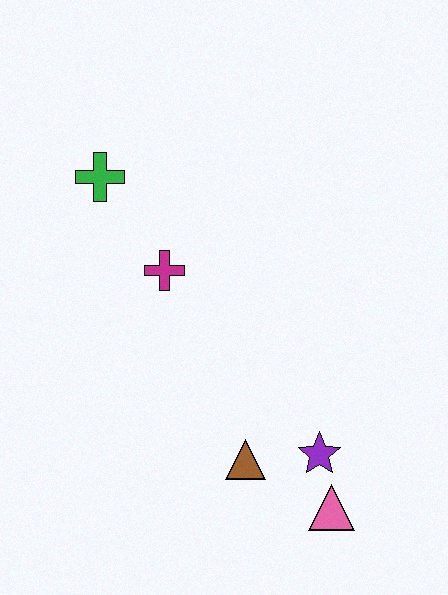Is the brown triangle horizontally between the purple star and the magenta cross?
Yes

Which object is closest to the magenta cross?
The green cross is closest to the magenta cross.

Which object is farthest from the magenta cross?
The pink triangle is farthest from the magenta cross.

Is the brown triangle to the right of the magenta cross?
Yes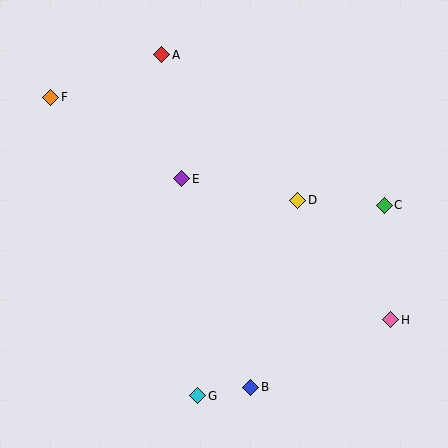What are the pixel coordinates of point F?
Point F is at (51, 97).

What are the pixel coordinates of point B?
Point B is at (251, 387).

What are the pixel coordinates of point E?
Point E is at (182, 179).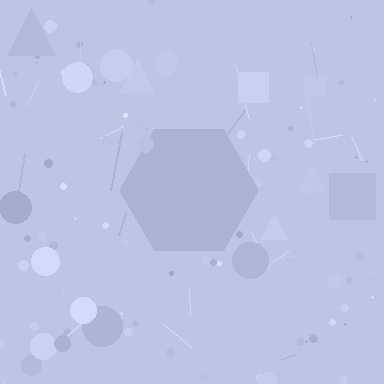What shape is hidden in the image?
A hexagon is hidden in the image.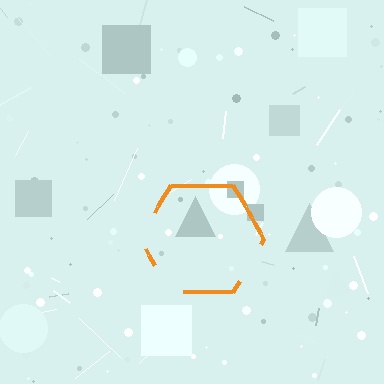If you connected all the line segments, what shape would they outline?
They would outline a hexagon.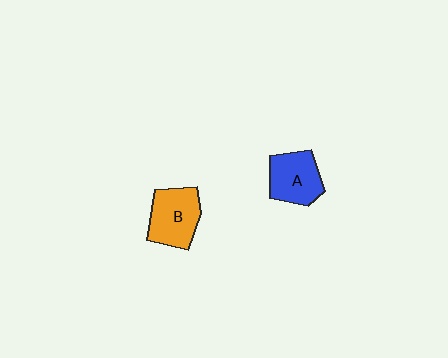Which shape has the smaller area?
Shape A (blue).